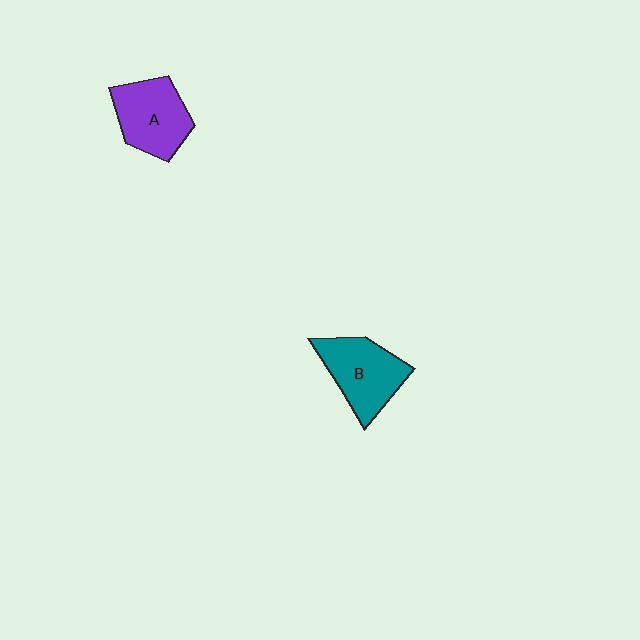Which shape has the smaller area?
Shape A (purple).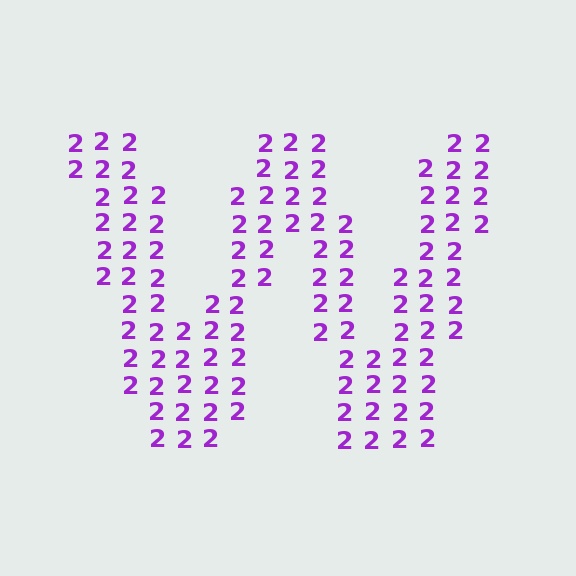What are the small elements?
The small elements are digit 2's.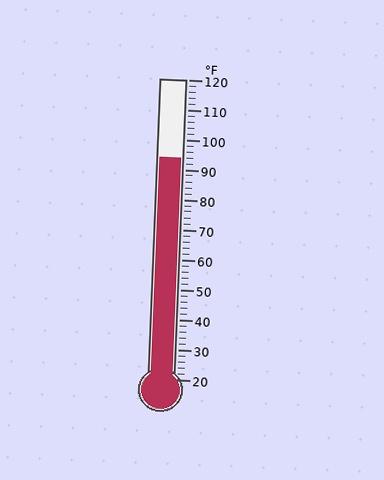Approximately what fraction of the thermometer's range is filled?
The thermometer is filled to approximately 75% of its range.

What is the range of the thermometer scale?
The thermometer scale ranges from 20°F to 120°F.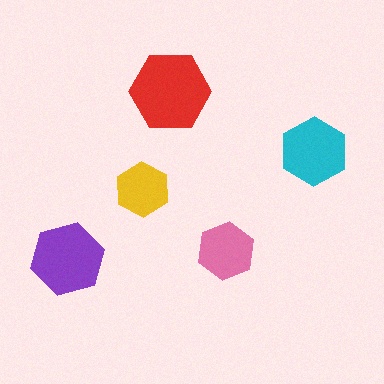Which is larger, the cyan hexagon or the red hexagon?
The red one.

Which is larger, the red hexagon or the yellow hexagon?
The red one.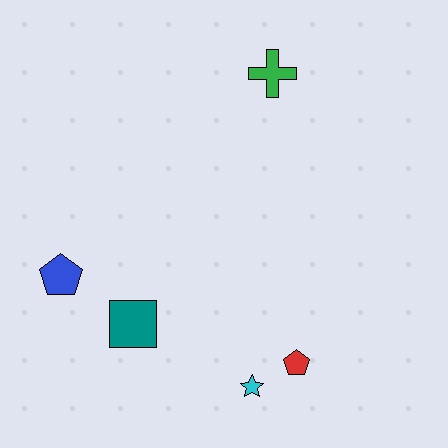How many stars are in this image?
There is 1 star.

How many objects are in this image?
There are 5 objects.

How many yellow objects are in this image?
There are no yellow objects.